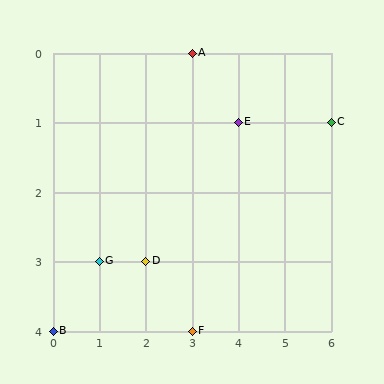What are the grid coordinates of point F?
Point F is at grid coordinates (3, 4).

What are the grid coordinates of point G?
Point G is at grid coordinates (1, 3).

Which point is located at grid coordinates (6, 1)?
Point C is at (6, 1).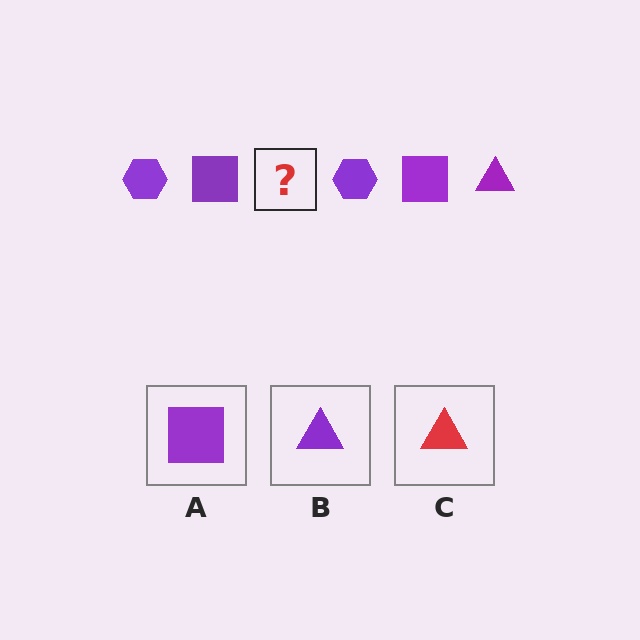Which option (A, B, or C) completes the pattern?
B.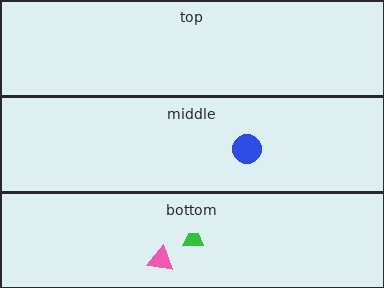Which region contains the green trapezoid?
The bottom region.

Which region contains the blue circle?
The middle region.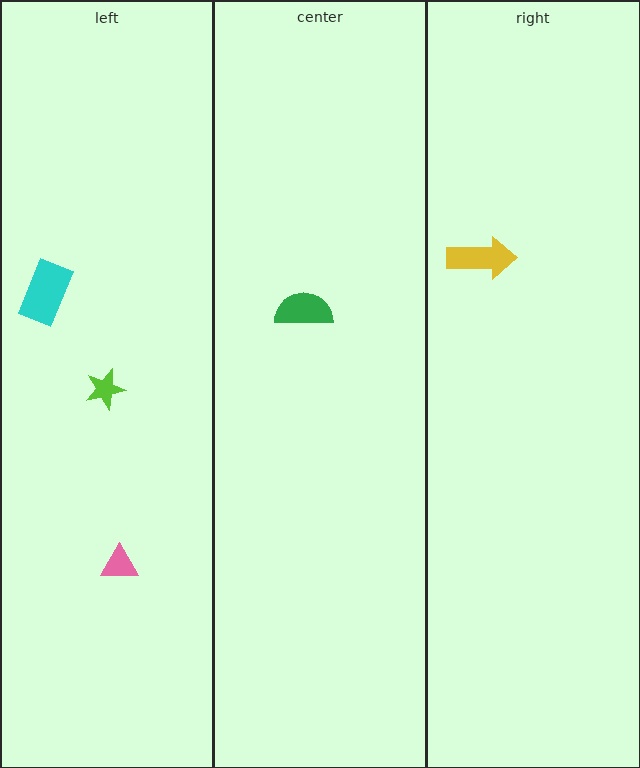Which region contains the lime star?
The left region.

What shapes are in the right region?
The yellow arrow.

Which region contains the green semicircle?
The center region.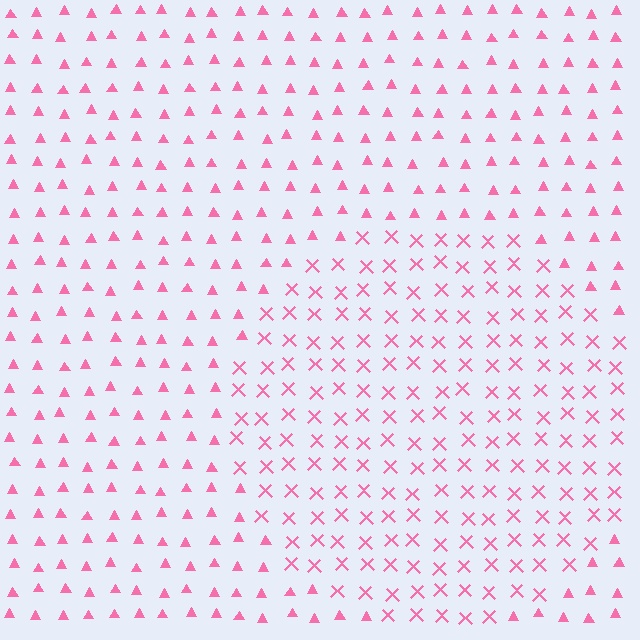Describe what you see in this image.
The image is filled with small pink elements arranged in a uniform grid. A circle-shaped region contains X marks, while the surrounding area contains triangles. The boundary is defined purely by the change in element shape.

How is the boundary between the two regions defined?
The boundary is defined by a change in element shape: X marks inside vs. triangles outside. All elements share the same color and spacing.